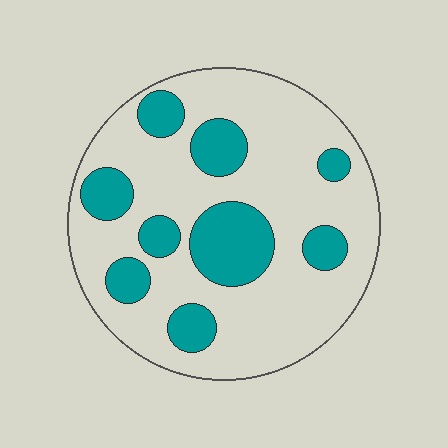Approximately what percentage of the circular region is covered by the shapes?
Approximately 25%.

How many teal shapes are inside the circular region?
9.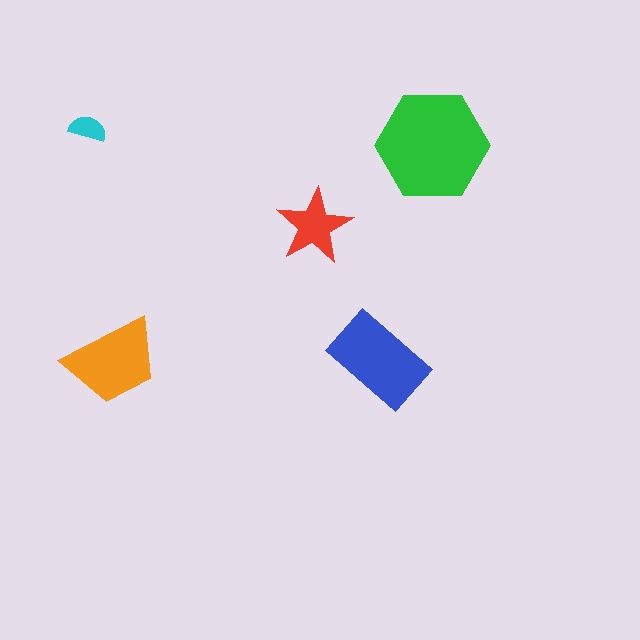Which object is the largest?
The green hexagon.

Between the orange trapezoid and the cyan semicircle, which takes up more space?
The orange trapezoid.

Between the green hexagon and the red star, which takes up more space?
The green hexagon.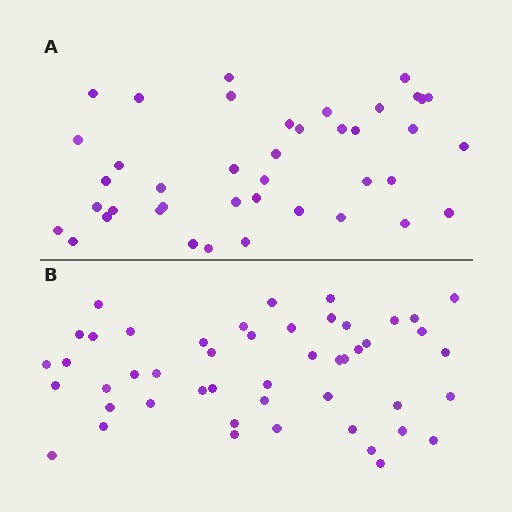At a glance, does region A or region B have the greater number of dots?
Region B (the bottom region) has more dots.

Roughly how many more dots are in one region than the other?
Region B has roughly 8 or so more dots than region A.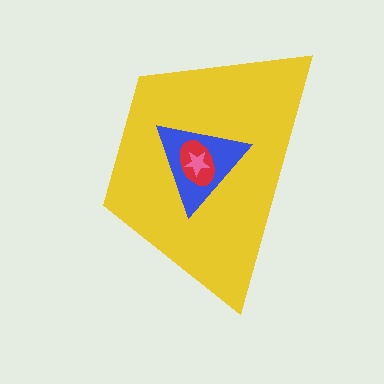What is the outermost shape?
The yellow trapezoid.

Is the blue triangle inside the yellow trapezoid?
Yes.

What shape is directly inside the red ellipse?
The pink star.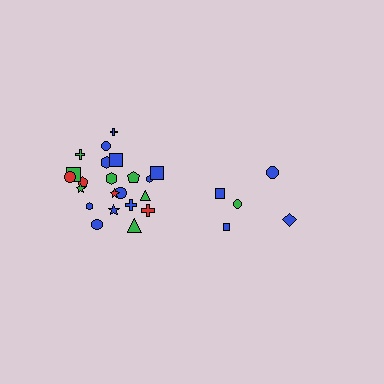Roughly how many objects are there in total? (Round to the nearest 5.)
Roughly 25 objects in total.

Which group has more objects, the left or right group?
The left group.